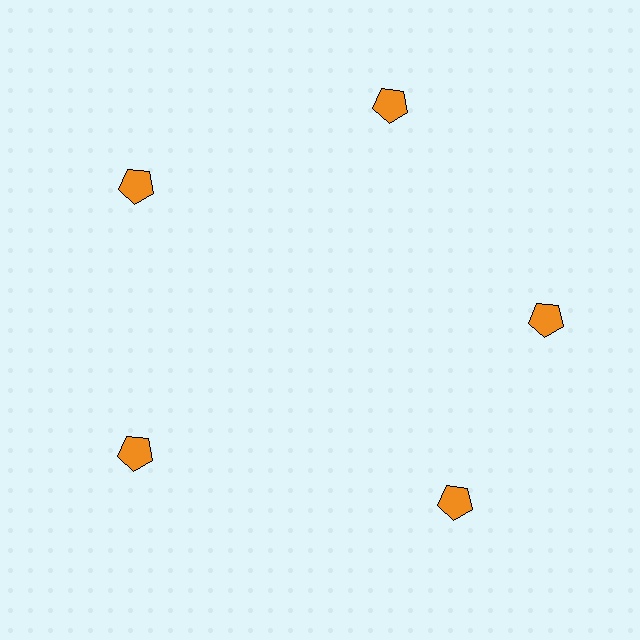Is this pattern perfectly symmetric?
No. The 5 orange pentagons are arranged in a ring, but one element near the 5 o'clock position is rotated out of alignment along the ring, breaking the 5-fold rotational symmetry.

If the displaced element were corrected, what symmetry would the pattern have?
It would have 5-fold rotational symmetry — the pattern would map onto itself every 72 degrees.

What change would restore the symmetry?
The symmetry would be restored by rotating it back into even spacing with its neighbors so that all 5 pentagons sit at equal angles and equal distance from the center.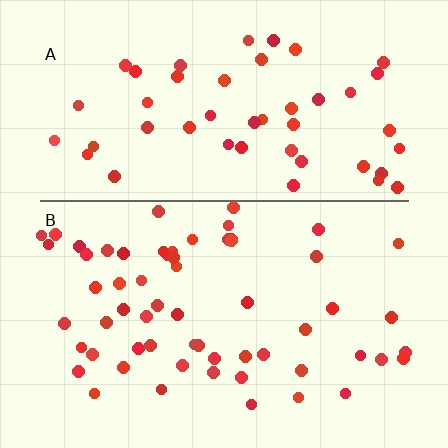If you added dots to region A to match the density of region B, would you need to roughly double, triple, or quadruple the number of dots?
Approximately double.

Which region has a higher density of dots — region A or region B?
B (the bottom).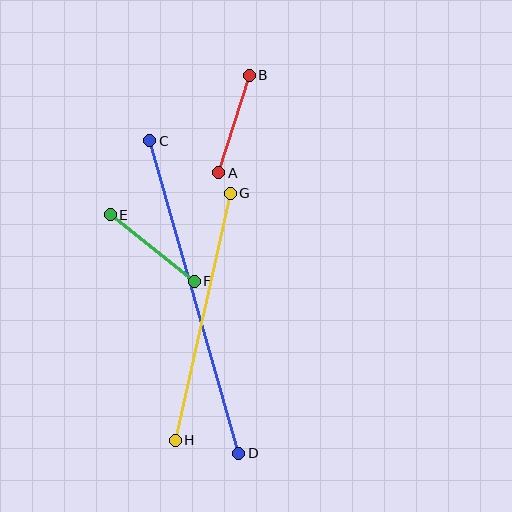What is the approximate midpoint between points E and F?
The midpoint is at approximately (152, 248) pixels.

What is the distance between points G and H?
The distance is approximately 253 pixels.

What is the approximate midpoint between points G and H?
The midpoint is at approximately (203, 317) pixels.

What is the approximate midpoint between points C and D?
The midpoint is at approximately (194, 297) pixels.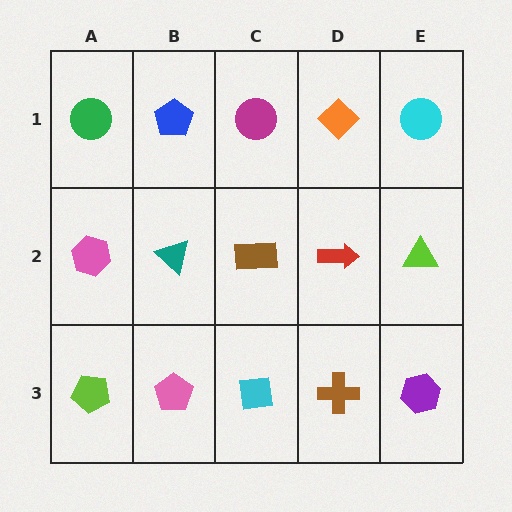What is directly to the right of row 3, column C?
A brown cross.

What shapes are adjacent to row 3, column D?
A red arrow (row 2, column D), a cyan square (row 3, column C), a purple hexagon (row 3, column E).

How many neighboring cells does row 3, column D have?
3.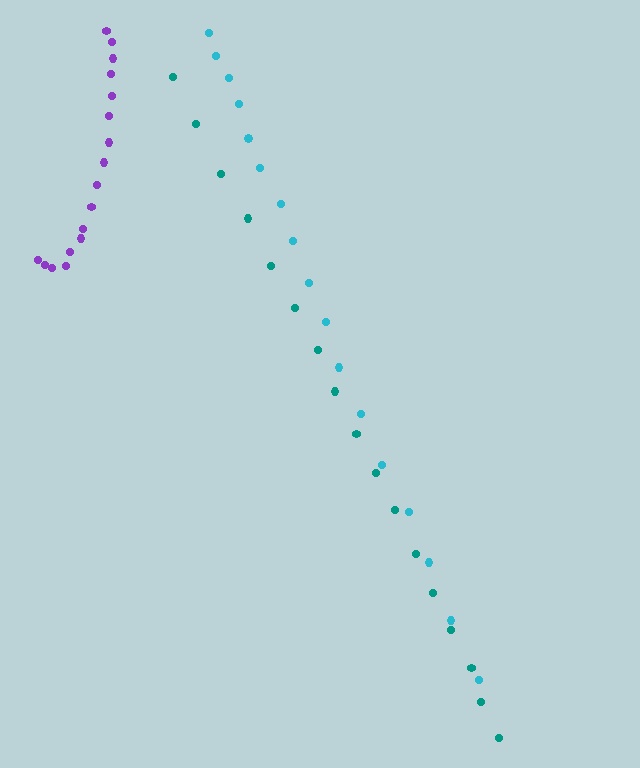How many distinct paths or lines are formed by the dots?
There are 3 distinct paths.